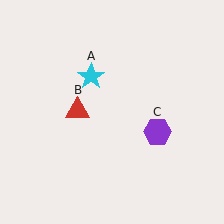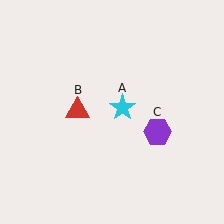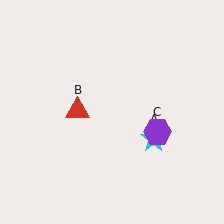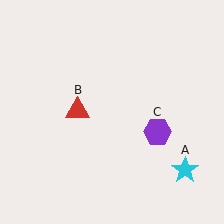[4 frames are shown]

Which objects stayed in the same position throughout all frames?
Red triangle (object B) and purple hexagon (object C) remained stationary.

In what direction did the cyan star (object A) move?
The cyan star (object A) moved down and to the right.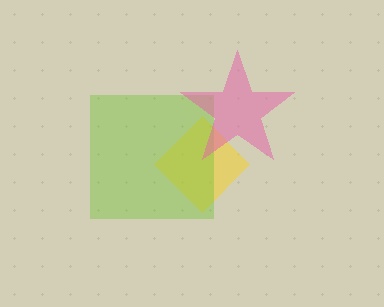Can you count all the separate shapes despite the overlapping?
Yes, there are 3 separate shapes.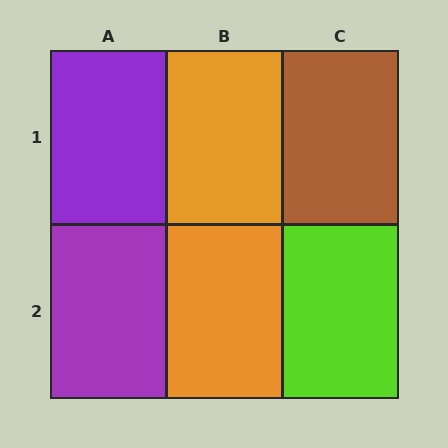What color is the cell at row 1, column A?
Purple.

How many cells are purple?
2 cells are purple.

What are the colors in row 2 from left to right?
Purple, orange, lime.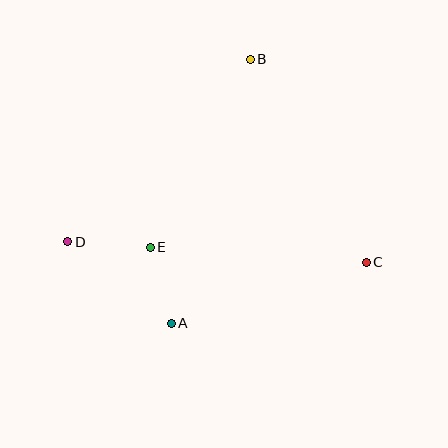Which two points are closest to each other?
Points A and E are closest to each other.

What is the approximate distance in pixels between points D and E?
The distance between D and E is approximately 83 pixels.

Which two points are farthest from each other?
Points C and D are farthest from each other.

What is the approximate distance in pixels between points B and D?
The distance between B and D is approximately 258 pixels.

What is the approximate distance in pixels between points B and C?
The distance between B and C is approximately 234 pixels.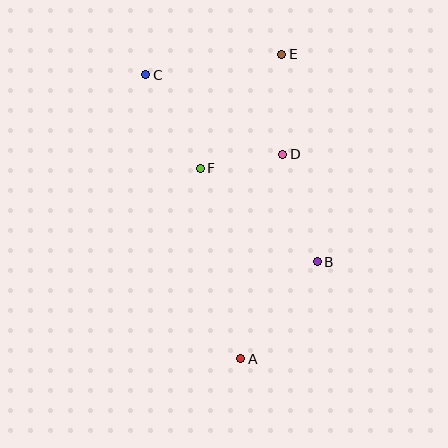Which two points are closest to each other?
Points D and F are closest to each other.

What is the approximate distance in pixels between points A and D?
The distance between A and D is approximately 209 pixels.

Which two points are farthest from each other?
Points A and E are farthest from each other.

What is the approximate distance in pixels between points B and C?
The distance between B and C is approximately 253 pixels.